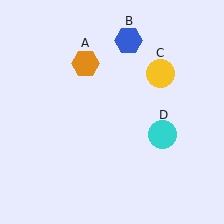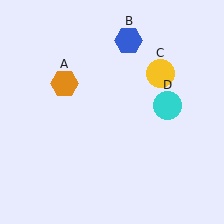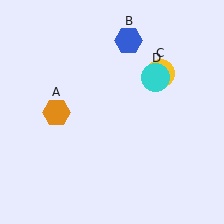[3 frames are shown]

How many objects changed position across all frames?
2 objects changed position: orange hexagon (object A), cyan circle (object D).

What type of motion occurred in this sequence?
The orange hexagon (object A), cyan circle (object D) rotated counterclockwise around the center of the scene.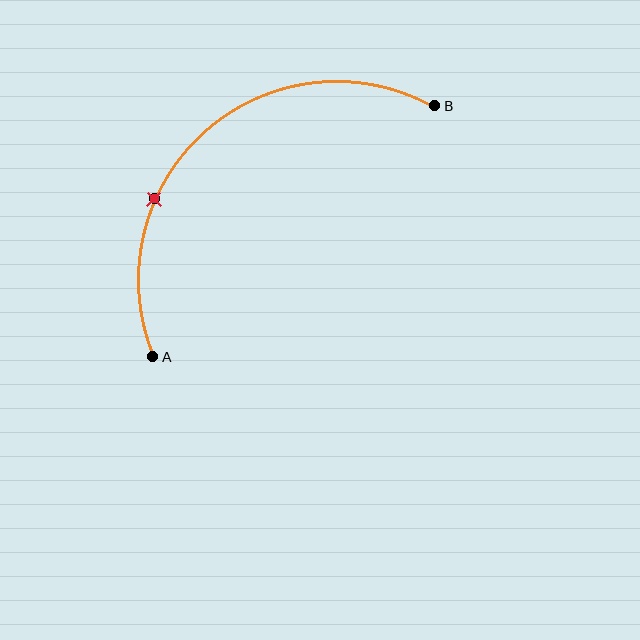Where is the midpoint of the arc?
The arc midpoint is the point on the curve farthest from the straight line joining A and B. It sits above and to the left of that line.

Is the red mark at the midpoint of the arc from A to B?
No. The red mark lies on the arc but is closer to endpoint A. The arc midpoint would be at the point on the curve equidistant along the arc from both A and B.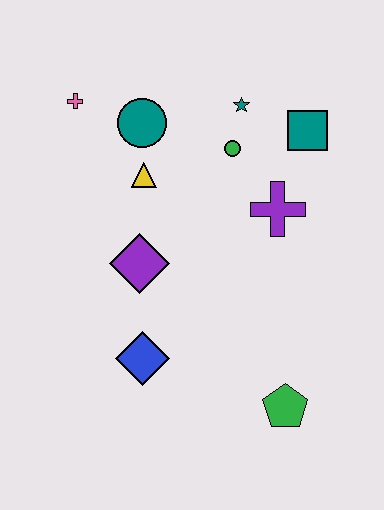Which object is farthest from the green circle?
The green pentagon is farthest from the green circle.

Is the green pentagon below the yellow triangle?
Yes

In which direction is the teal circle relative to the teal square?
The teal circle is to the left of the teal square.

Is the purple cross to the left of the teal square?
Yes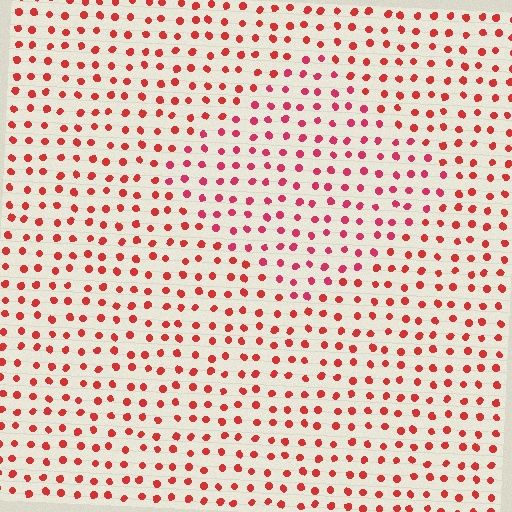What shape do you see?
I see a diamond.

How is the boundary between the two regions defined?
The boundary is defined purely by a slight shift in hue (about 19 degrees). Spacing, size, and orientation are identical on both sides.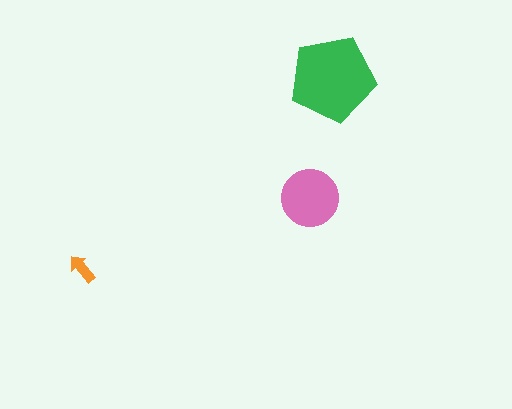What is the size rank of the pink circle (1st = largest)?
2nd.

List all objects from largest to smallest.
The green pentagon, the pink circle, the orange arrow.